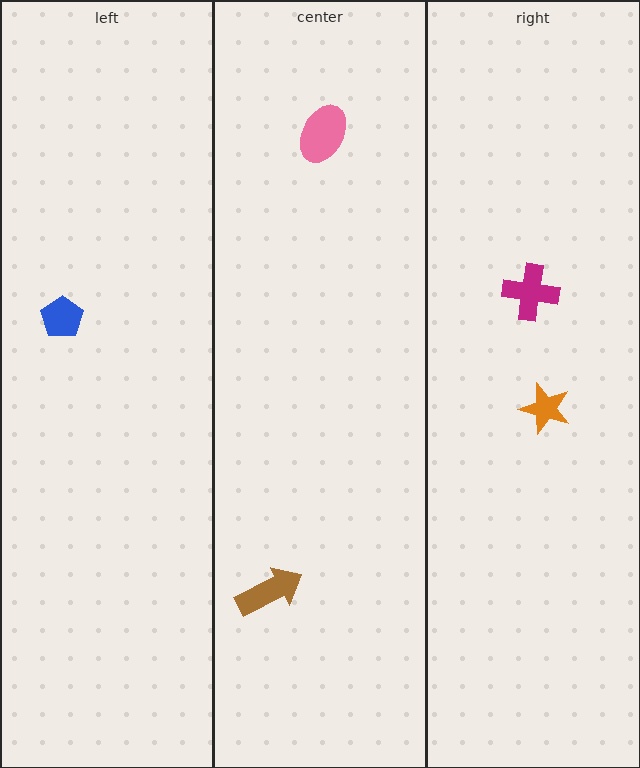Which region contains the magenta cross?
The right region.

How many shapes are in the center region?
2.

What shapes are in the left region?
The blue pentagon.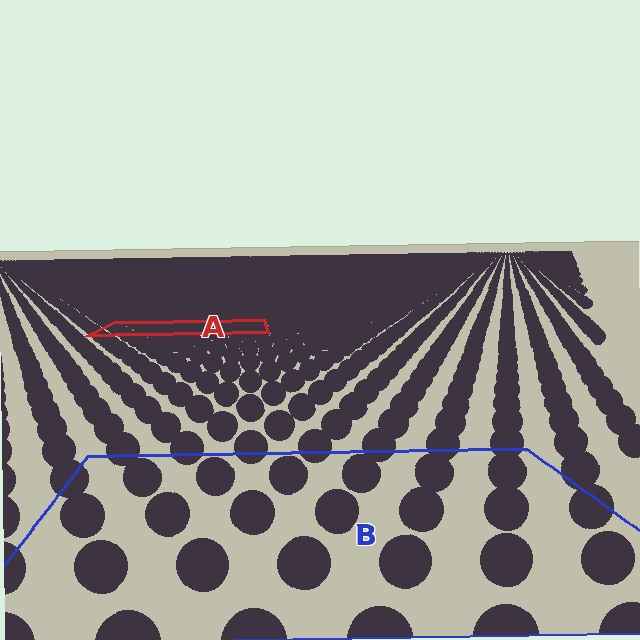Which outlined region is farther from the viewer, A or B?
Region A is farther from the viewer — the texture elements inside it appear smaller and more densely packed.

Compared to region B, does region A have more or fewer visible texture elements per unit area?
Region A has more texture elements per unit area — they are packed more densely because it is farther away.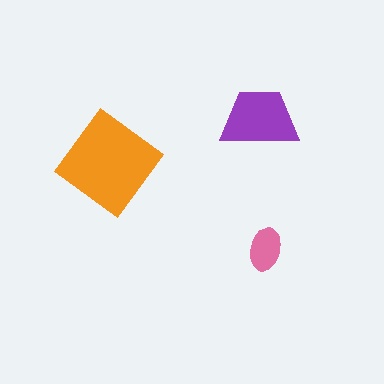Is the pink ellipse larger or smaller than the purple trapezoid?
Smaller.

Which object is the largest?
The orange diamond.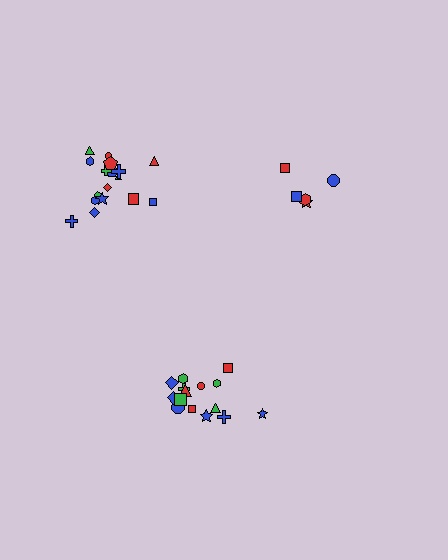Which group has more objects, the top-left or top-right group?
The top-left group.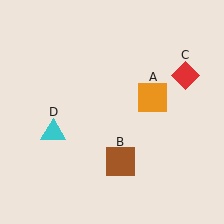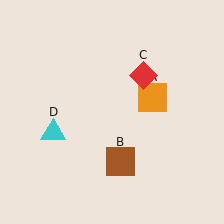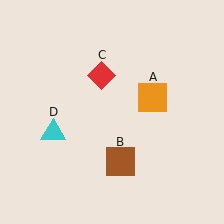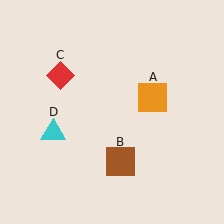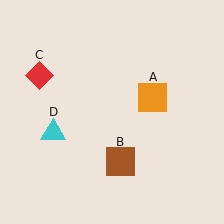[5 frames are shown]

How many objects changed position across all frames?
1 object changed position: red diamond (object C).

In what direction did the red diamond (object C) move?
The red diamond (object C) moved left.